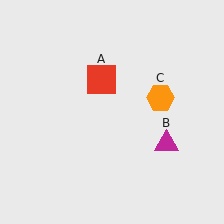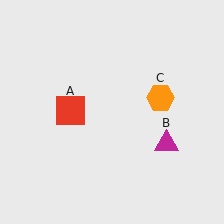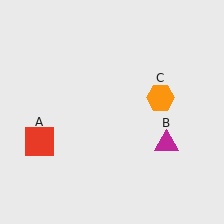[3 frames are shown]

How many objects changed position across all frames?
1 object changed position: red square (object A).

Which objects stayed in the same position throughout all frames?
Magenta triangle (object B) and orange hexagon (object C) remained stationary.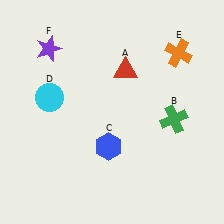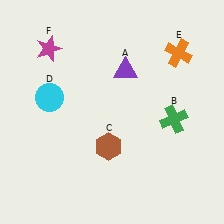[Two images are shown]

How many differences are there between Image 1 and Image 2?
There are 3 differences between the two images.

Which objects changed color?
A changed from red to purple. C changed from blue to brown. F changed from purple to magenta.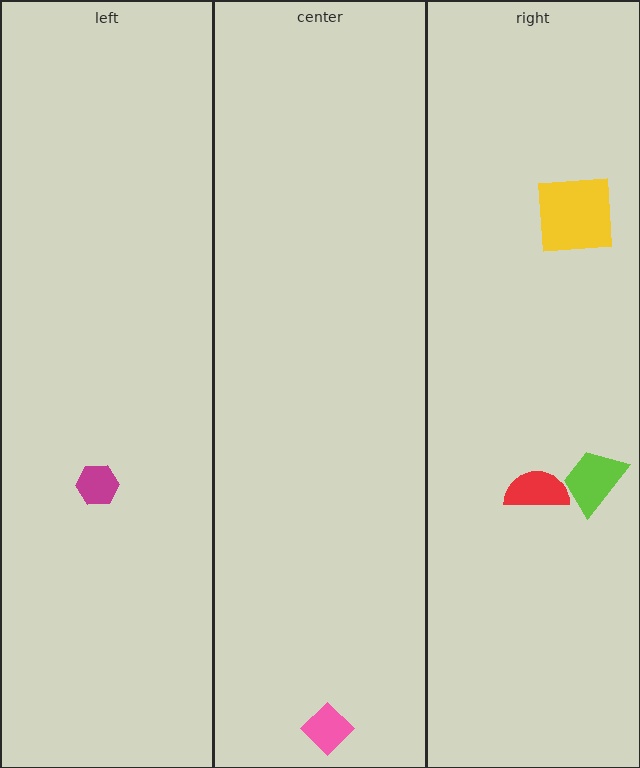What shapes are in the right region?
The lime trapezoid, the red semicircle, the yellow square.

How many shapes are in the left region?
1.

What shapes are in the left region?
The magenta hexagon.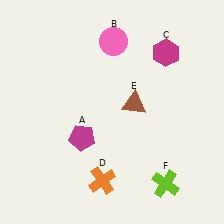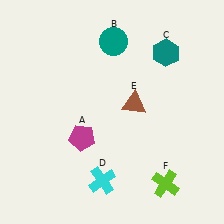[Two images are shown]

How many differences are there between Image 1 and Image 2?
There are 3 differences between the two images.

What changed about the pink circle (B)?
In Image 1, B is pink. In Image 2, it changed to teal.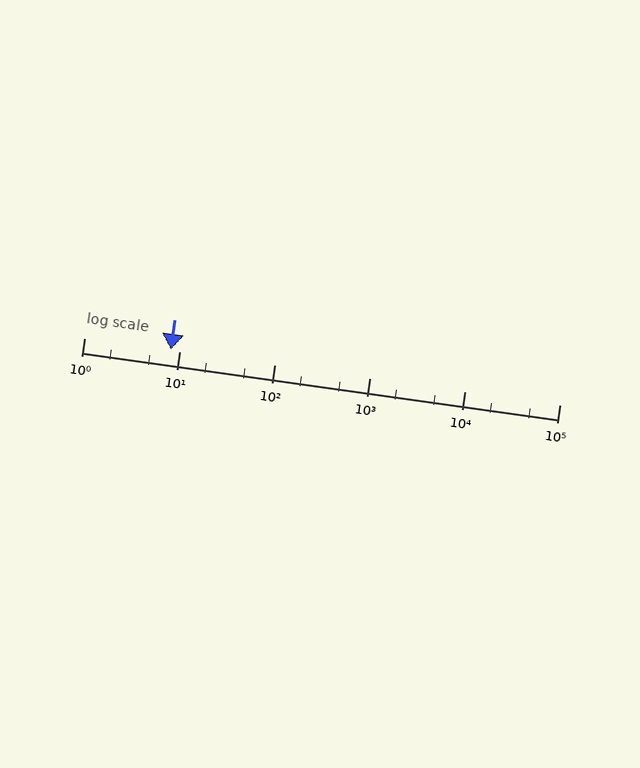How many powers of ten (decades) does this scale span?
The scale spans 5 decades, from 1 to 100000.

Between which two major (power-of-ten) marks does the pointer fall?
The pointer is between 1 and 10.